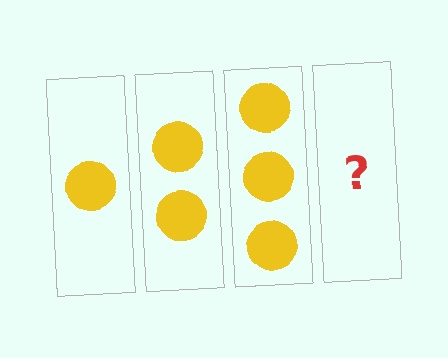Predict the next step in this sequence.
The next step is 4 circles.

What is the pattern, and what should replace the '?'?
The pattern is that each step adds one more circle. The '?' should be 4 circles.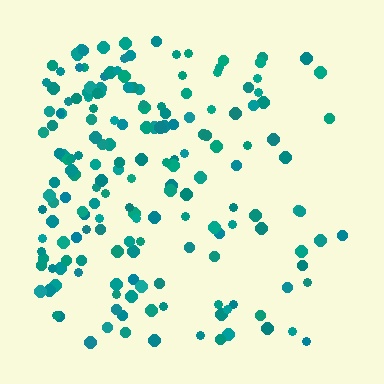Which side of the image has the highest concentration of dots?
The left.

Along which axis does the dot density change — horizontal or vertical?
Horizontal.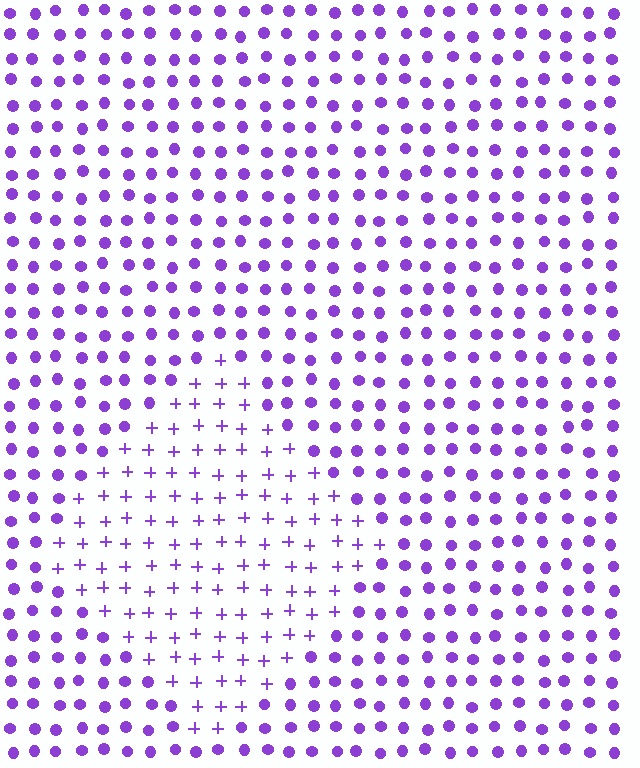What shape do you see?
I see a diamond.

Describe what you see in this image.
The image is filled with small purple elements arranged in a uniform grid. A diamond-shaped region contains plus signs, while the surrounding area contains circles. The boundary is defined purely by the change in element shape.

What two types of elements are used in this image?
The image uses plus signs inside the diamond region and circles outside it.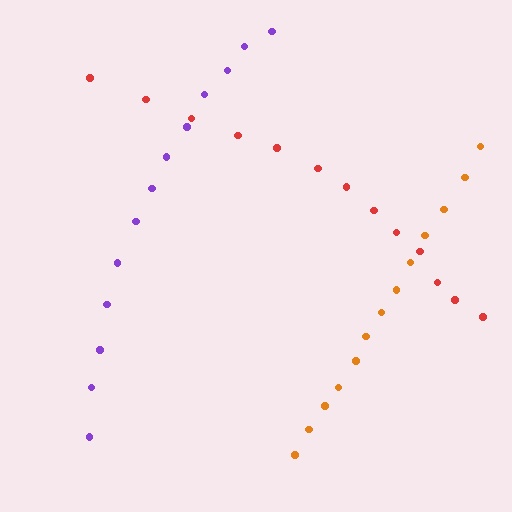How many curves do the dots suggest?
There are 3 distinct paths.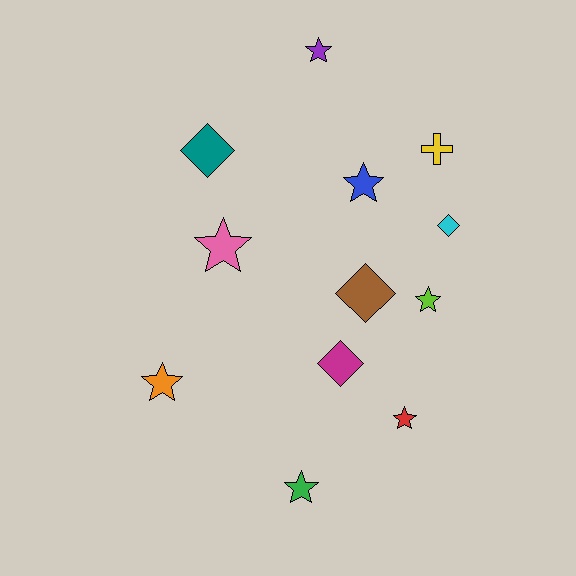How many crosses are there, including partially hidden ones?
There is 1 cross.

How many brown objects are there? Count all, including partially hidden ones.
There is 1 brown object.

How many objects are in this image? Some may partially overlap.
There are 12 objects.